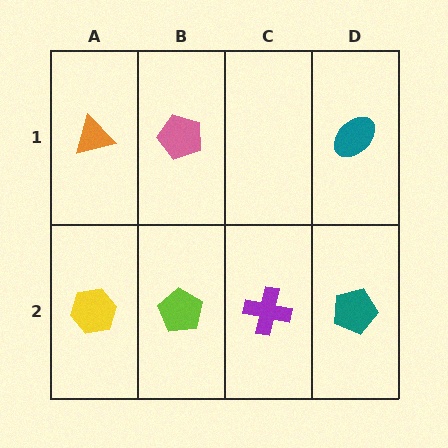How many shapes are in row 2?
4 shapes.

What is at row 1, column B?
A pink pentagon.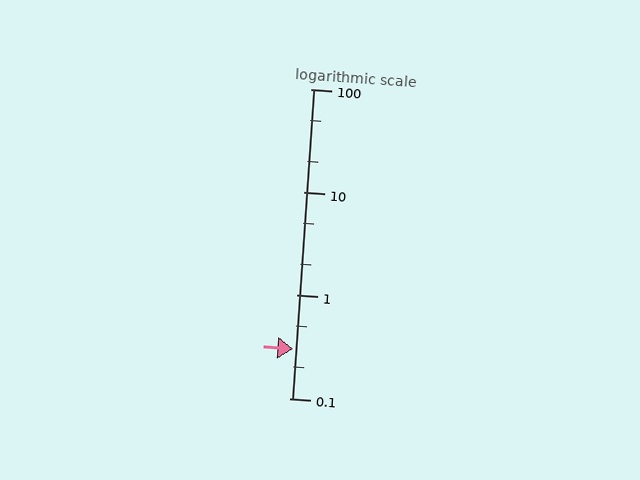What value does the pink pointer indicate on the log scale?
The pointer indicates approximately 0.3.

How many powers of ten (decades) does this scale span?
The scale spans 3 decades, from 0.1 to 100.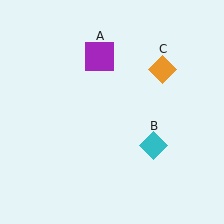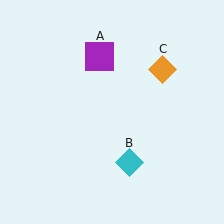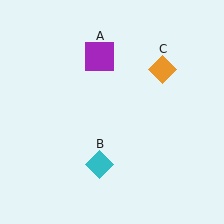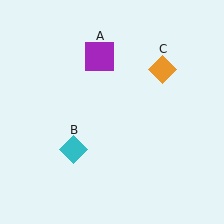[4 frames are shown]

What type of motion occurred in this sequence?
The cyan diamond (object B) rotated clockwise around the center of the scene.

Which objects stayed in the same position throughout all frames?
Purple square (object A) and orange diamond (object C) remained stationary.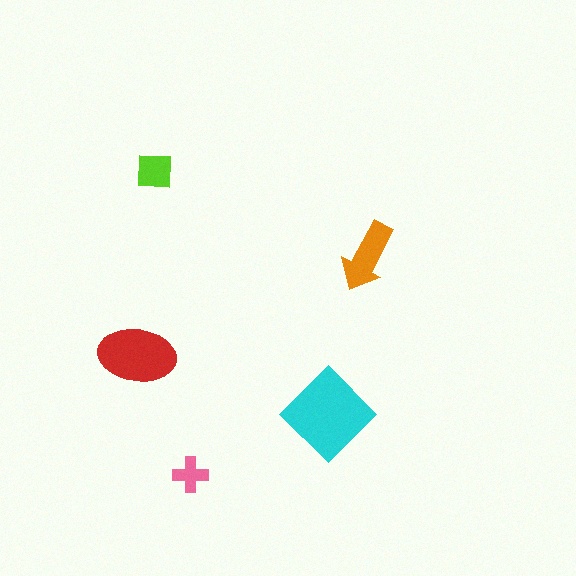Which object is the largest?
The cyan diamond.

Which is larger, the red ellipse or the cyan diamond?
The cyan diamond.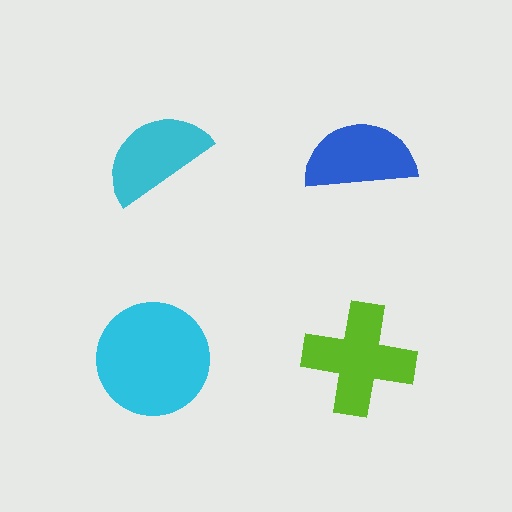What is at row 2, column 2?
A lime cross.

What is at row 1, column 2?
A blue semicircle.